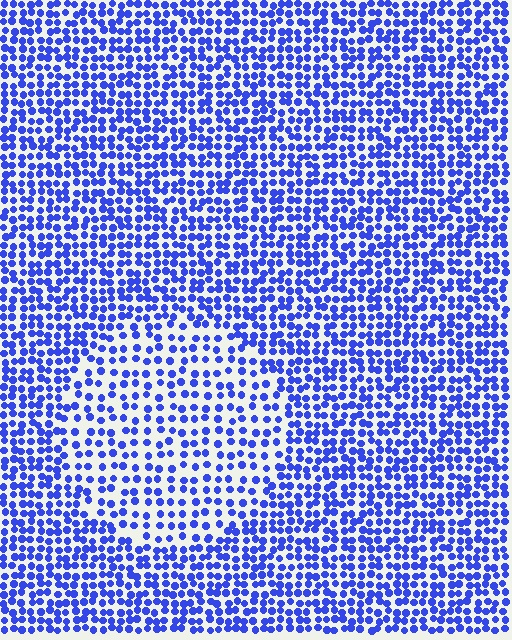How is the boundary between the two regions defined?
The boundary is defined by a change in element density (approximately 1.8x ratio). All elements are the same color, size, and shape.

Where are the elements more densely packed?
The elements are more densely packed outside the circle boundary.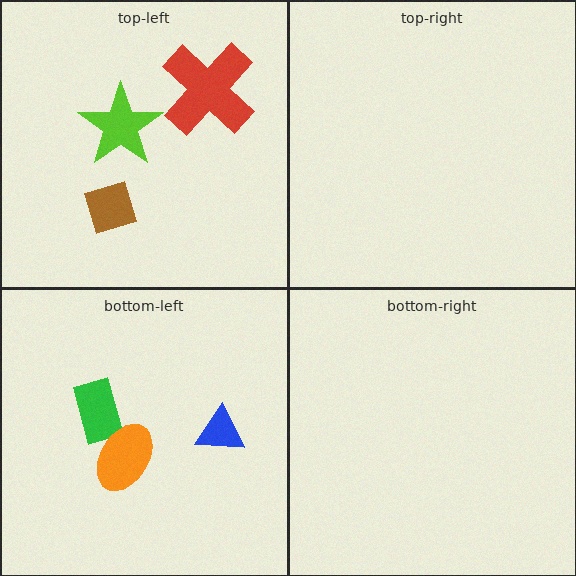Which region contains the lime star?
The top-left region.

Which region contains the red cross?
The top-left region.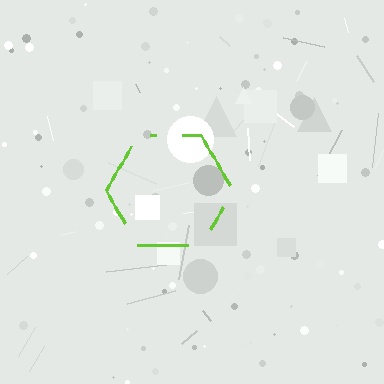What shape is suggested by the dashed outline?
The dashed outline suggests a hexagon.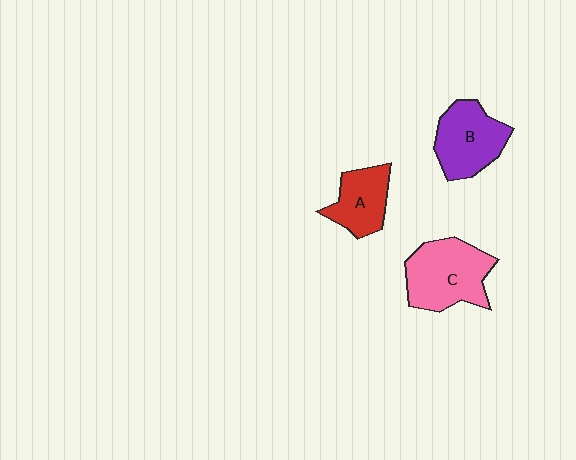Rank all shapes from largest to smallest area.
From largest to smallest: C (pink), B (purple), A (red).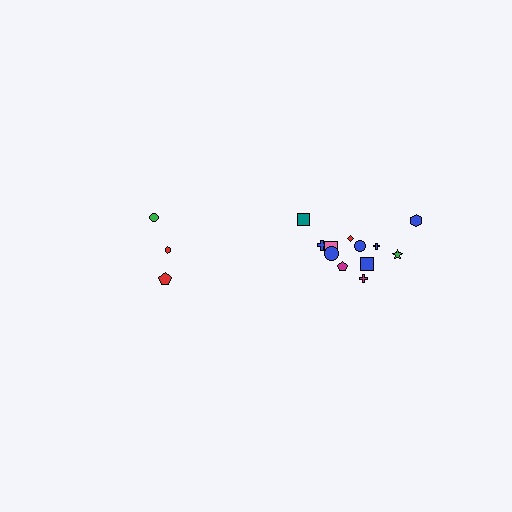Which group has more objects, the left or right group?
The right group.